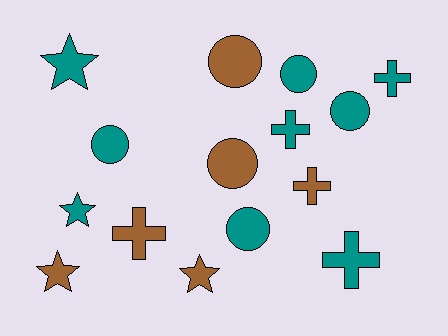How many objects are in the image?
There are 15 objects.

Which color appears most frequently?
Teal, with 9 objects.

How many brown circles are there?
There are 2 brown circles.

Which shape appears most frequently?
Circle, with 6 objects.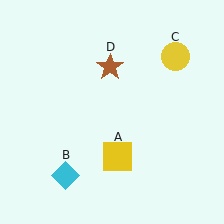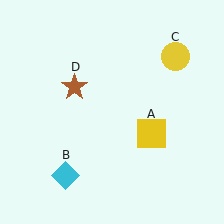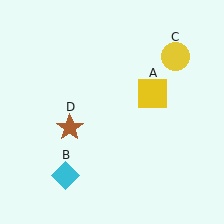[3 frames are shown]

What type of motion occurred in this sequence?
The yellow square (object A), brown star (object D) rotated counterclockwise around the center of the scene.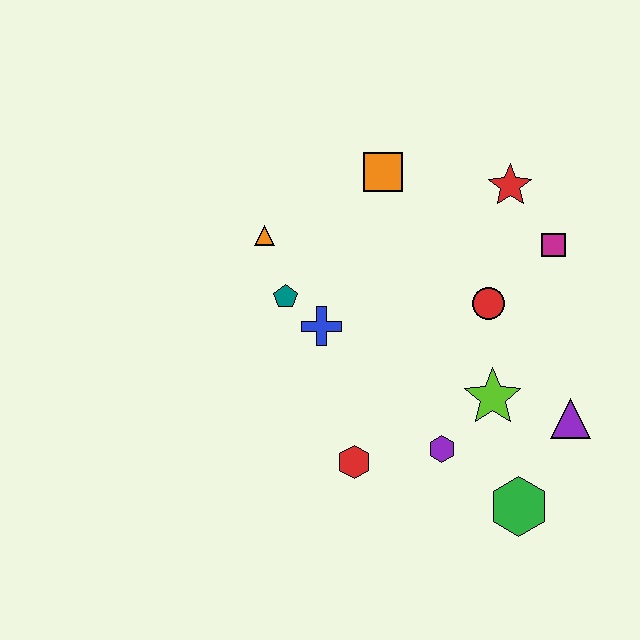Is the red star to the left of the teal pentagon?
No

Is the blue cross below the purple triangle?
No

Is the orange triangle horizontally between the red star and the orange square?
No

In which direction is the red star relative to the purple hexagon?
The red star is above the purple hexagon.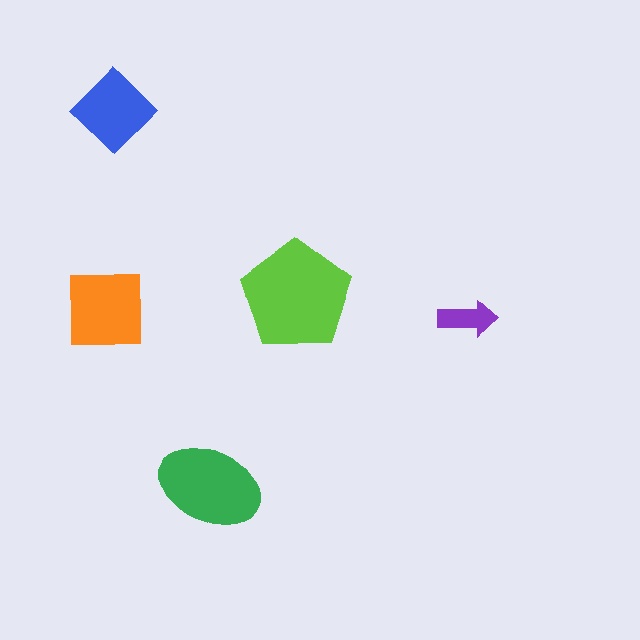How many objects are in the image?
There are 5 objects in the image.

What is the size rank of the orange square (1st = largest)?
3rd.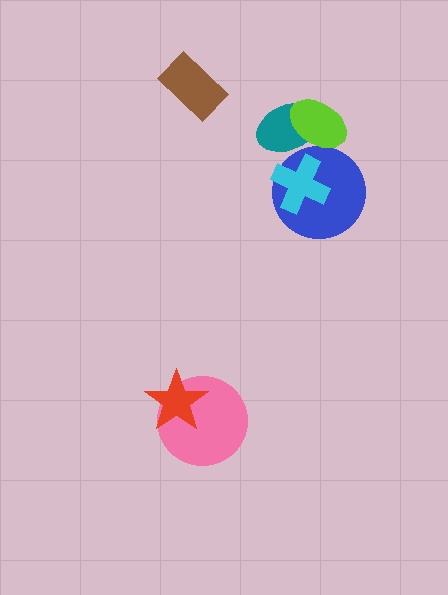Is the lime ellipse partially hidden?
No, no other shape covers it.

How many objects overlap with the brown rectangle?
0 objects overlap with the brown rectangle.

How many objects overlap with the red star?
1 object overlaps with the red star.